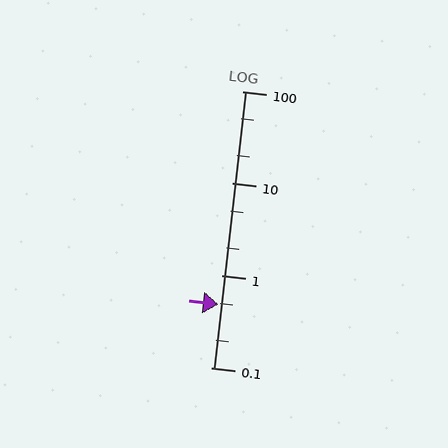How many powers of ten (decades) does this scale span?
The scale spans 3 decades, from 0.1 to 100.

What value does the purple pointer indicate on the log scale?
The pointer indicates approximately 0.48.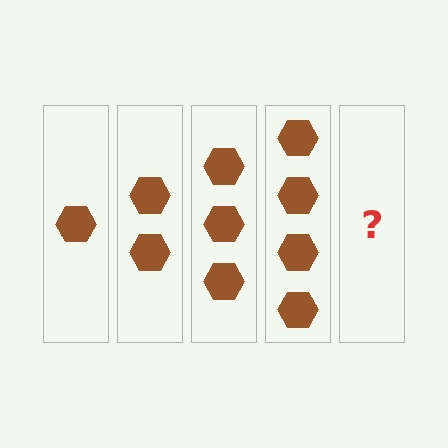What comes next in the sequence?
The next element should be 5 hexagons.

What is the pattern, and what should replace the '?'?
The pattern is that each step adds one more hexagon. The '?' should be 5 hexagons.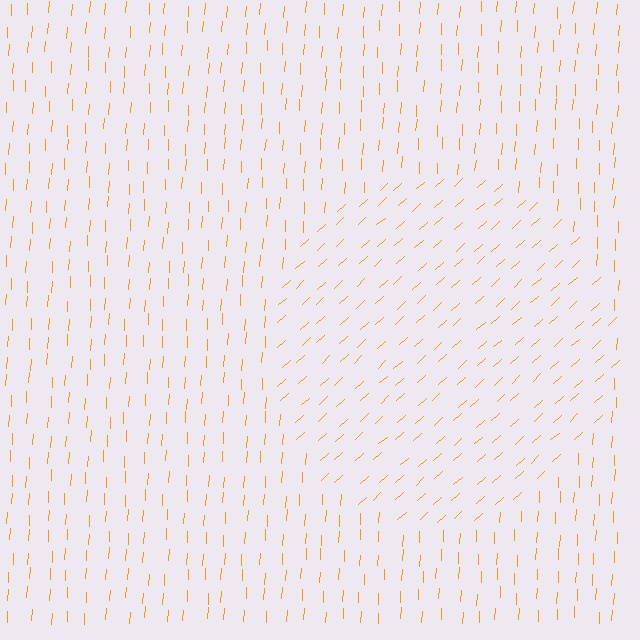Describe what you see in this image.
The image is filled with small orange line segments. A circle region in the image has lines oriented differently from the surrounding lines, creating a visible texture boundary.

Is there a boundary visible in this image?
Yes, there is a texture boundary formed by a change in line orientation.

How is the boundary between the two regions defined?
The boundary is defined purely by a change in line orientation (approximately 45 degrees difference). All lines are the same color and thickness.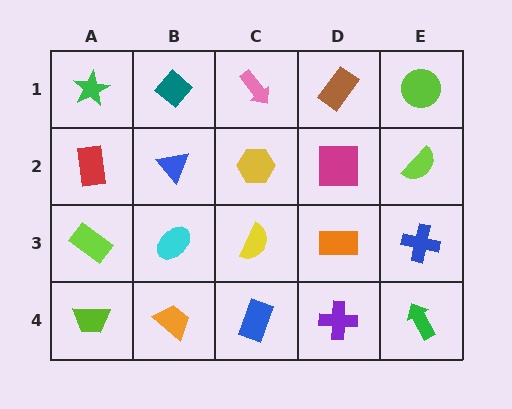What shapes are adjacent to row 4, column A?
A lime rectangle (row 3, column A), an orange trapezoid (row 4, column B).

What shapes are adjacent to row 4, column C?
A yellow semicircle (row 3, column C), an orange trapezoid (row 4, column B), a purple cross (row 4, column D).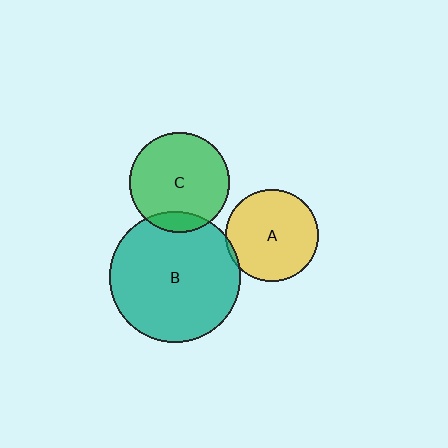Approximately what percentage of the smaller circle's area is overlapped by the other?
Approximately 5%.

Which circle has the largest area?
Circle B (teal).